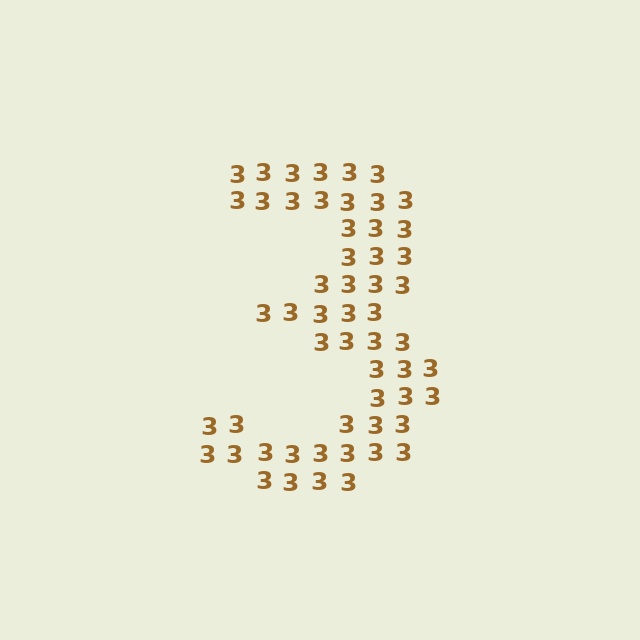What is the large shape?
The large shape is the digit 3.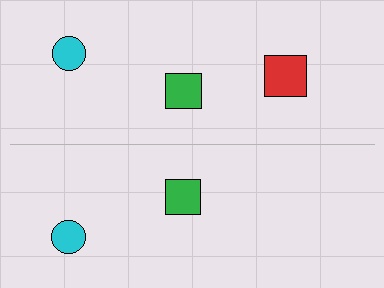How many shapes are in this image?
There are 5 shapes in this image.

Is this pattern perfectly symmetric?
No, the pattern is not perfectly symmetric. A red square is missing from the bottom side.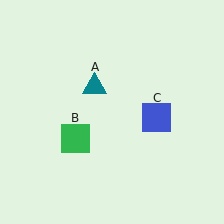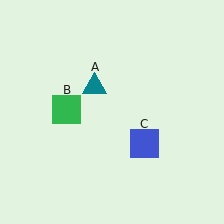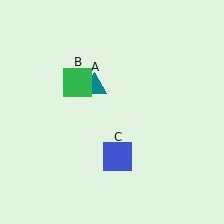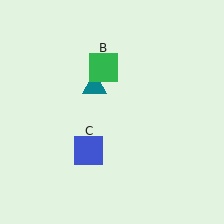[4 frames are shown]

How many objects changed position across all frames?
2 objects changed position: green square (object B), blue square (object C).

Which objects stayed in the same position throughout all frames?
Teal triangle (object A) remained stationary.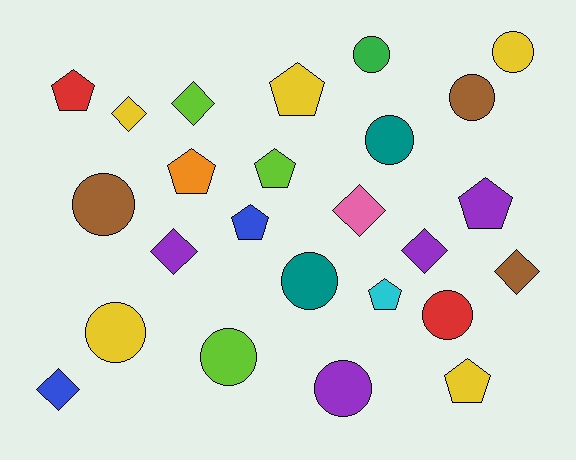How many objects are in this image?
There are 25 objects.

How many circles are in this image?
There are 10 circles.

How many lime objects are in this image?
There are 3 lime objects.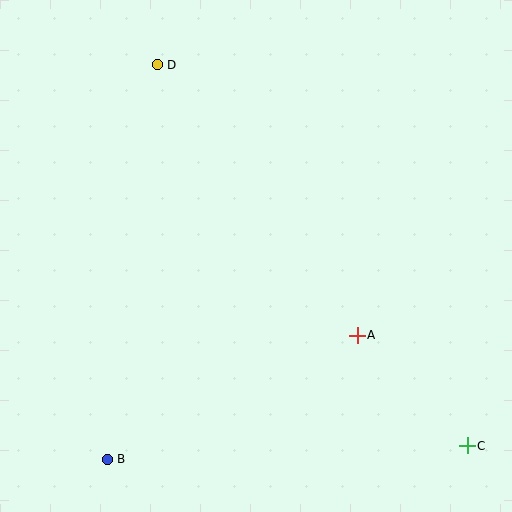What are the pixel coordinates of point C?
Point C is at (467, 446).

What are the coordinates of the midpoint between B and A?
The midpoint between B and A is at (232, 397).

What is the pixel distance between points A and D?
The distance between A and D is 337 pixels.